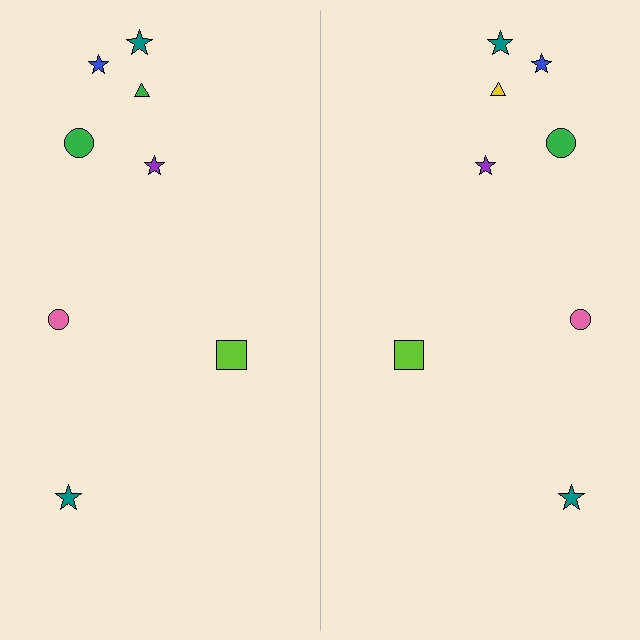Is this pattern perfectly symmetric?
No, the pattern is not perfectly symmetric. The yellow triangle on the right side breaks the symmetry — its mirror counterpart is green.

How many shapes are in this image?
There are 16 shapes in this image.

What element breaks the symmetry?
The yellow triangle on the right side breaks the symmetry — its mirror counterpart is green.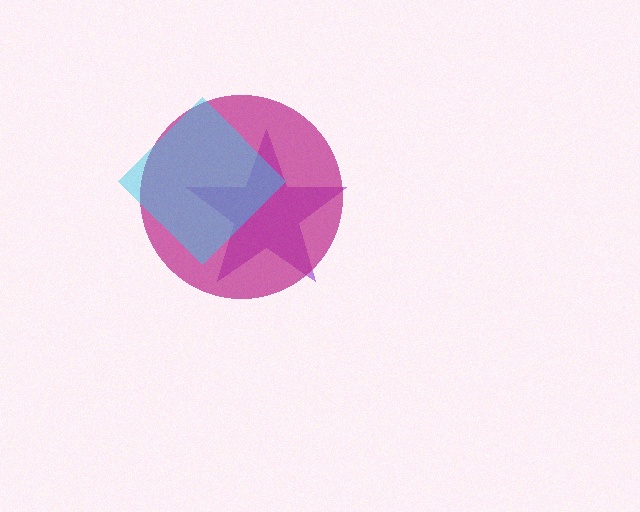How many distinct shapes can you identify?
There are 3 distinct shapes: a purple star, a magenta circle, a cyan diamond.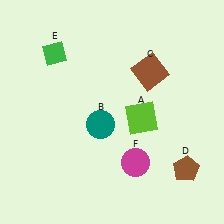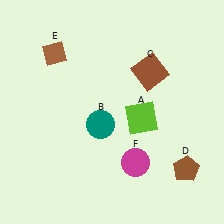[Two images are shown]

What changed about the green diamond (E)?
In Image 1, E is green. In Image 2, it changed to brown.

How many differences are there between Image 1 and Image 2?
There is 1 difference between the two images.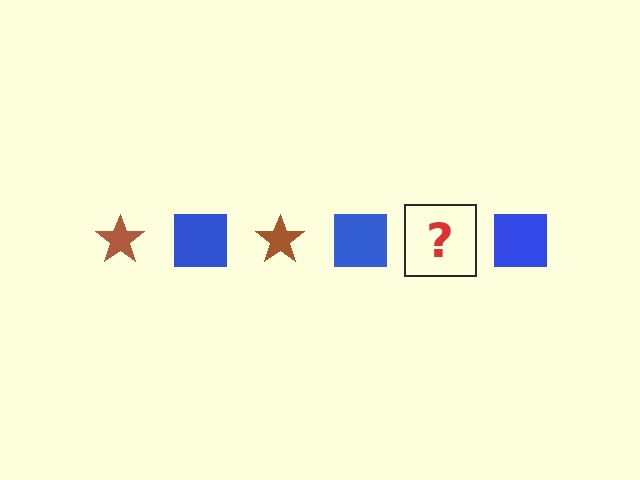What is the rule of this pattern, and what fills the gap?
The rule is that the pattern alternates between brown star and blue square. The gap should be filled with a brown star.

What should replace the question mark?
The question mark should be replaced with a brown star.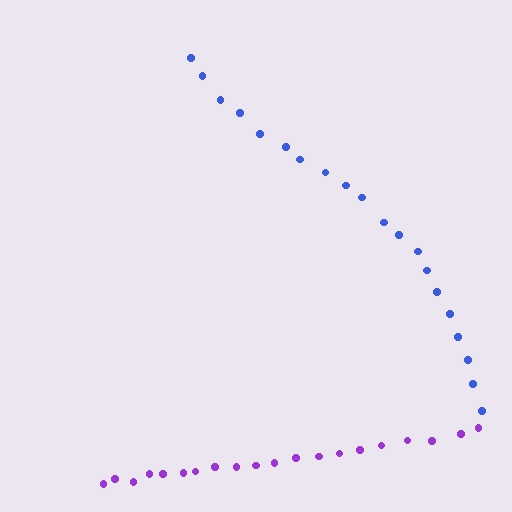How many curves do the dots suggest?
There are 2 distinct paths.